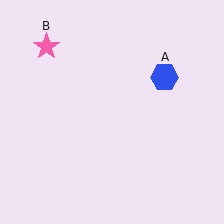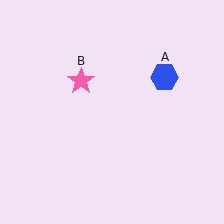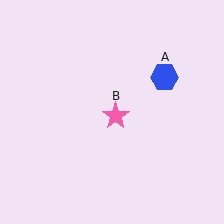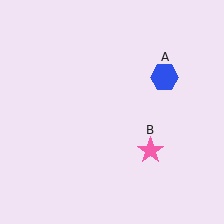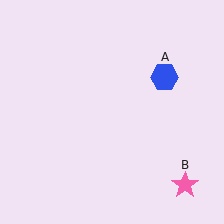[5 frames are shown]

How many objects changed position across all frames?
1 object changed position: pink star (object B).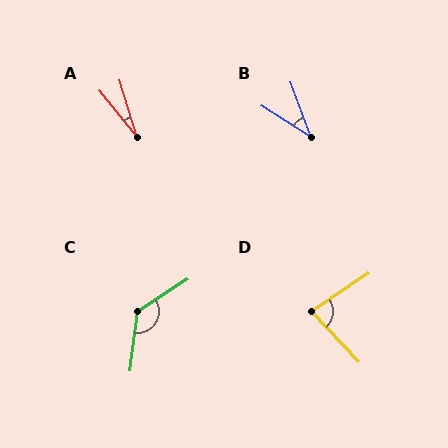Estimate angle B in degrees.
Approximately 37 degrees.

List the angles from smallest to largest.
A (22°), B (37°), D (80°), C (130°).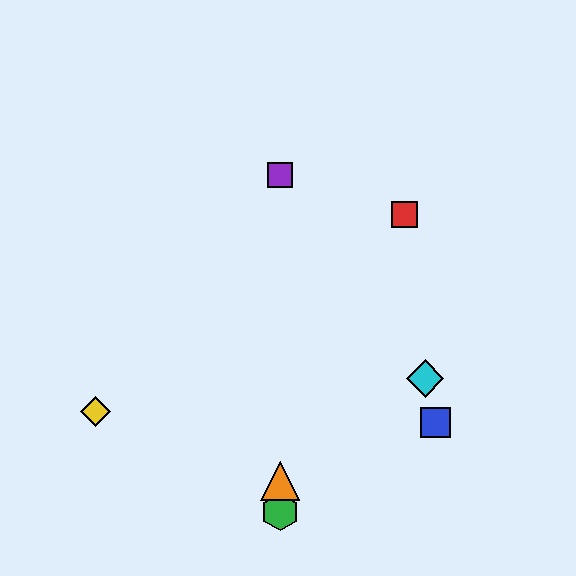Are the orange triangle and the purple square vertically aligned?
Yes, both are at x≈280.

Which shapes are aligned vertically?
The green hexagon, the purple square, the orange triangle are aligned vertically.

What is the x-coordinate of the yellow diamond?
The yellow diamond is at x≈95.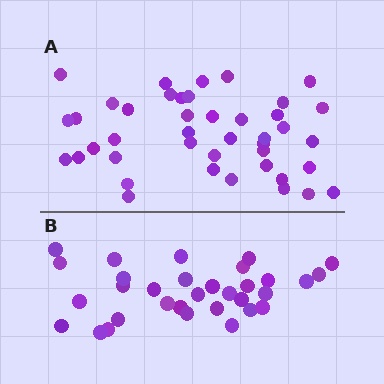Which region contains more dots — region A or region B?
Region A (the top region) has more dots.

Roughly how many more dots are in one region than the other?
Region A has roughly 10 or so more dots than region B.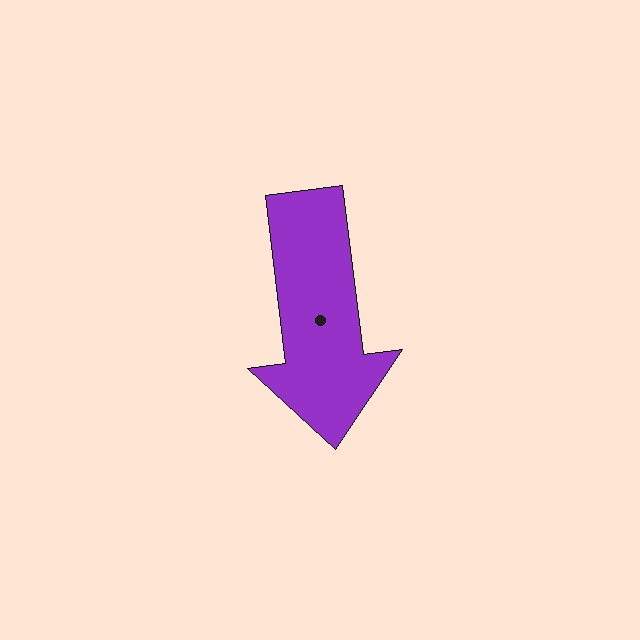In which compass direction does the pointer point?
South.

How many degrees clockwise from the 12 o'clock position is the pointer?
Approximately 173 degrees.